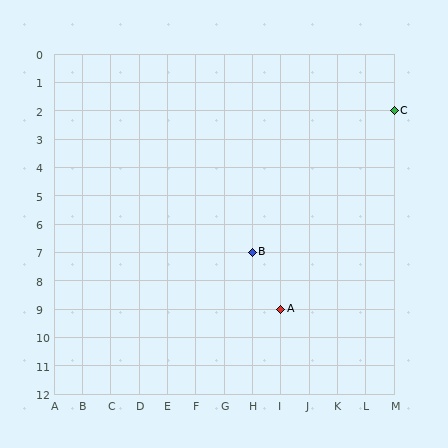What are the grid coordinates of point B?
Point B is at grid coordinates (H, 7).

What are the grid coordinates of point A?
Point A is at grid coordinates (I, 9).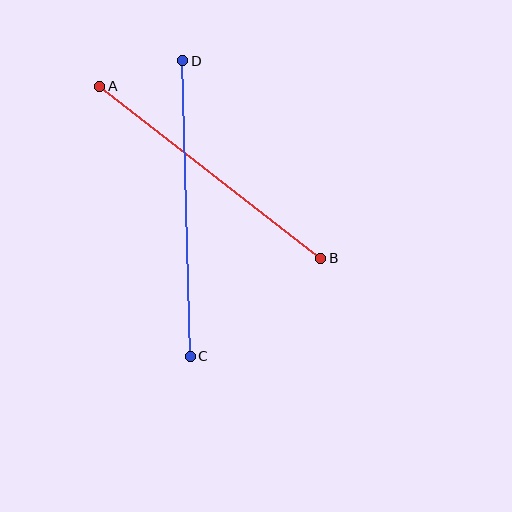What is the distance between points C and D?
The distance is approximately 296 pixels.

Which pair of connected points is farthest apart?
Points C and D are farthest apart.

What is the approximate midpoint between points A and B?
The midpoint is at approximately (210, 172) pixels.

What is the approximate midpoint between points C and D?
The midpoint is at approximately (186, 209) pixels.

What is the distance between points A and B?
The distance is approximately 280 pixels.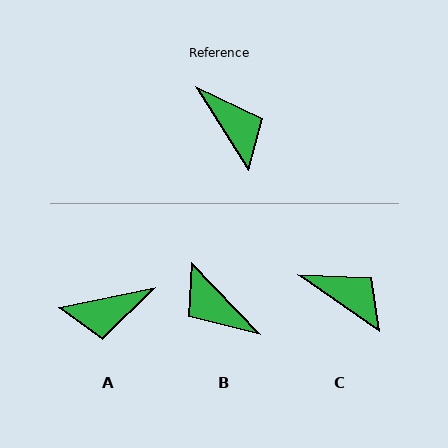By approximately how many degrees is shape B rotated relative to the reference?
Approximately 169 degrees clockwise.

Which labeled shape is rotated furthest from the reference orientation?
B, about 169 degrees away.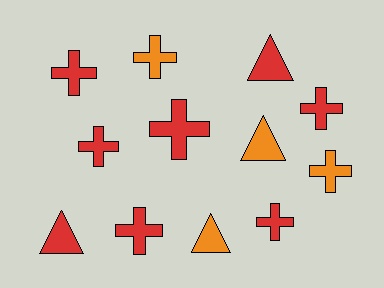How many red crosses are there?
There are 6 red crosses.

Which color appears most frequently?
Red, with 8 objects.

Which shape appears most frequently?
Cross, with 8 objects.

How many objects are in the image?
There are 12 objects.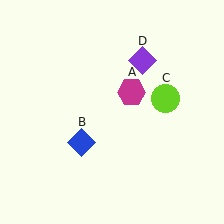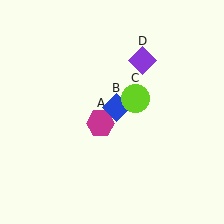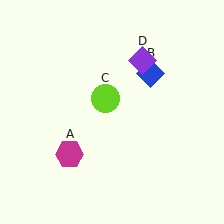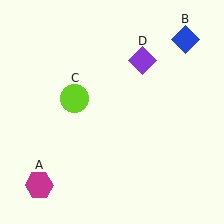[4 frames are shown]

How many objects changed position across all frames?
3 objects changed position: magenta hexagon (object A), blue diamond (object B), lime circle (object C).